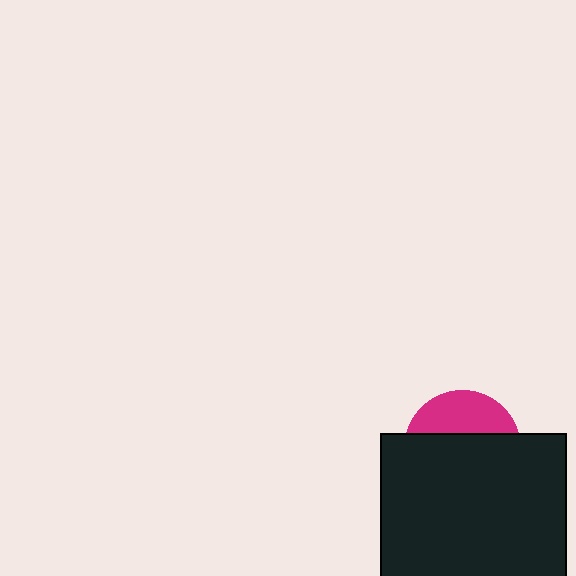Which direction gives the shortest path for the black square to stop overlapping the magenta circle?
Moving down gives the shortest separation.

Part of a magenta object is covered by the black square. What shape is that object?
It is a circle.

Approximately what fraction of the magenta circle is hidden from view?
Roughly 66% of the magenta circle is hidden behind the black square.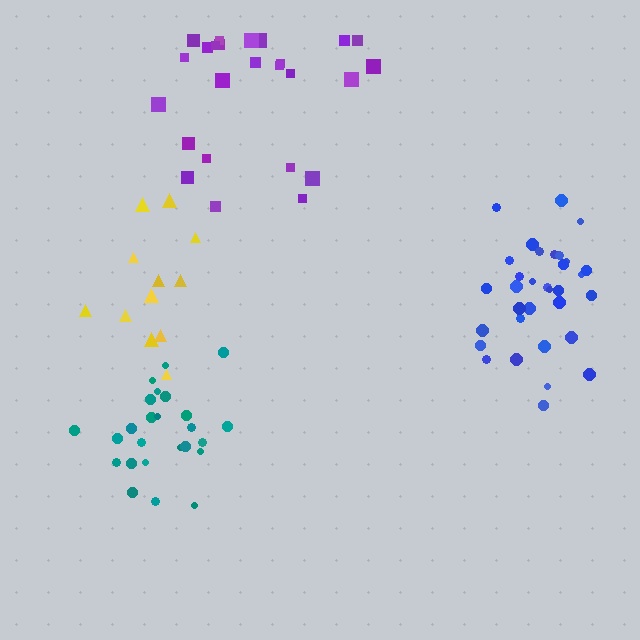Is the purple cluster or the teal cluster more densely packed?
Teal.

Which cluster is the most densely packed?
Teal.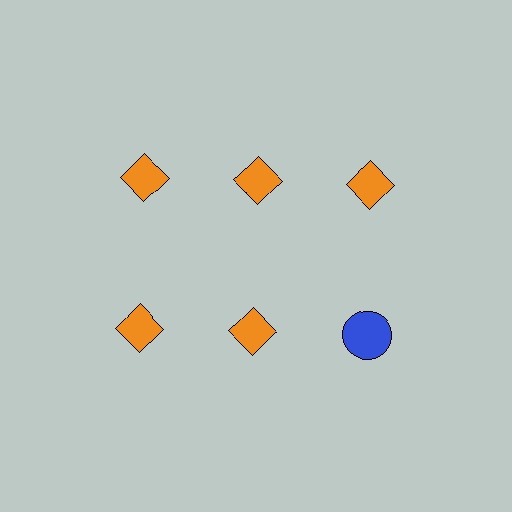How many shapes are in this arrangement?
There are 6 shapes arranged in a grid pattern.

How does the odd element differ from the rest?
It differs in both color (blue instead of orange) and shape (circle instead of diamond).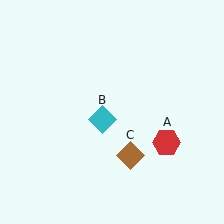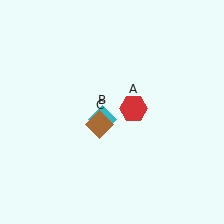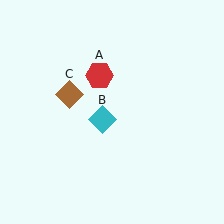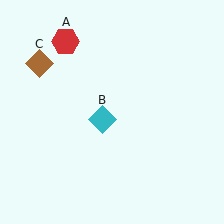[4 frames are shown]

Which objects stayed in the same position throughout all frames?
Cyan diamond (object B) remained stationary.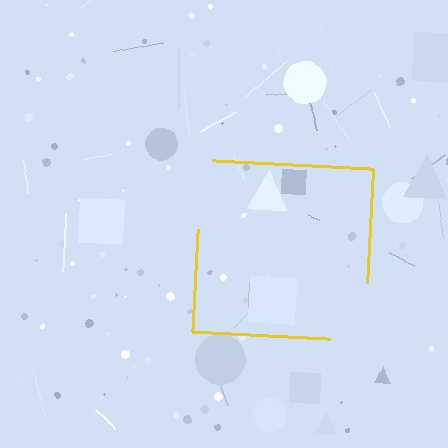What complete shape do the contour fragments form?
The contour fragments form a square.